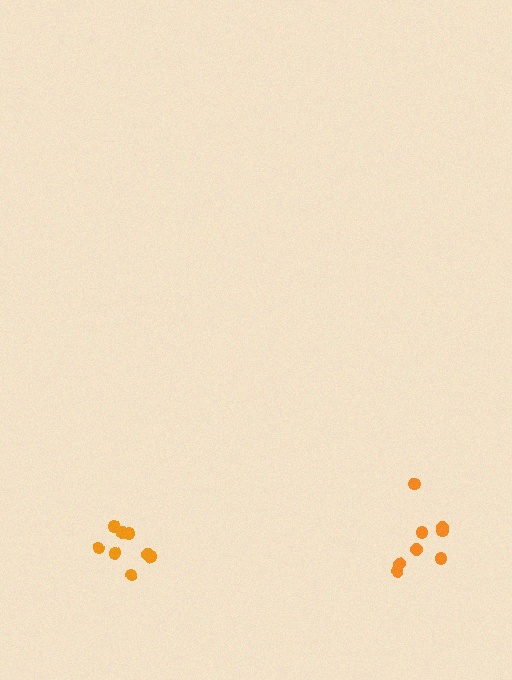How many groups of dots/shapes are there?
There are 2 groups.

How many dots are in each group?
Group 1: 8 dots, Group 2: 8 dots (16 total).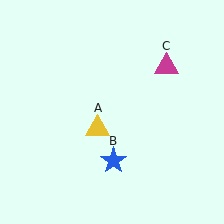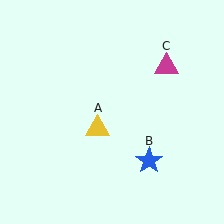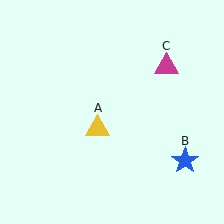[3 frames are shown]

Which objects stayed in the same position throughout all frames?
Yellow triangle (object A) and magenta triangle (object C) remained stationary.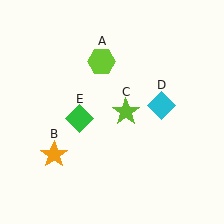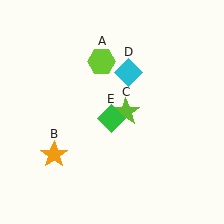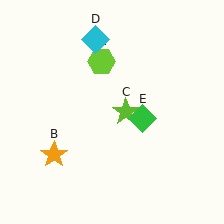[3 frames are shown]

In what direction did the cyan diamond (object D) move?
The cyan diamond (object D) moved up and to the left.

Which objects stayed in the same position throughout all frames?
Lime hexagon (object A) and orange star (object B) and lime star (object C) remained stationary.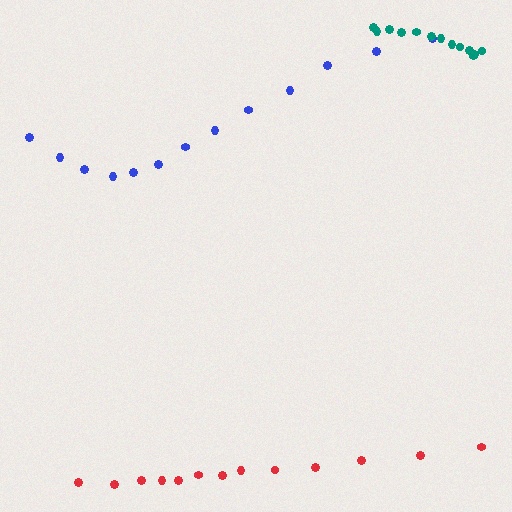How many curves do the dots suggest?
There are 3 distinct paths.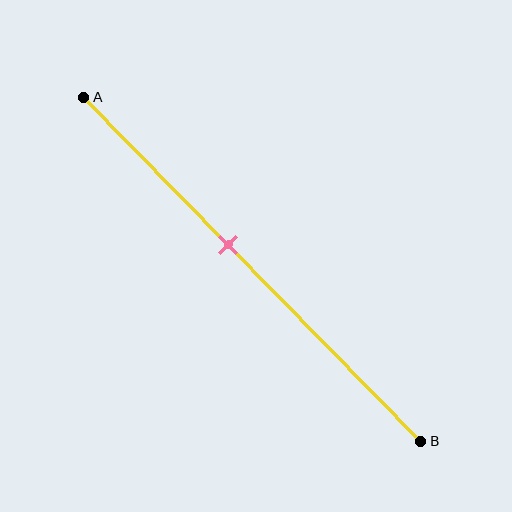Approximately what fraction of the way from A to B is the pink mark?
The pink mark is approximately 45% of the way from A to B.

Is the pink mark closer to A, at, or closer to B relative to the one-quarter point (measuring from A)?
The pink mark is closer to point B than the one-quarter point of segment AB.